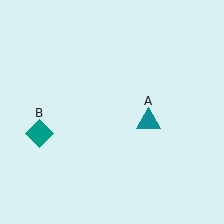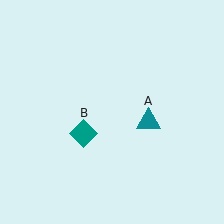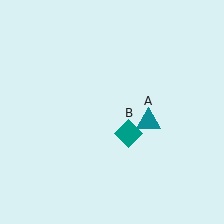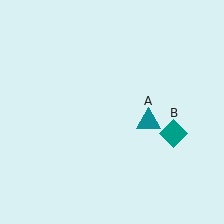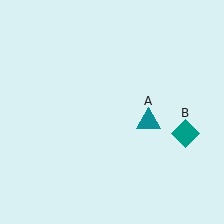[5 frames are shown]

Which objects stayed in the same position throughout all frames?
Teal triangle (object A) remained stationary.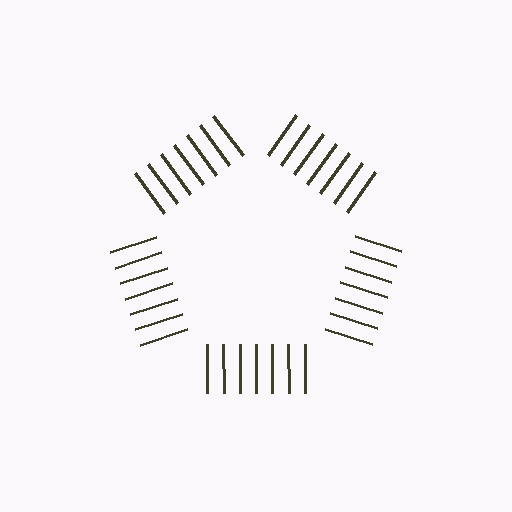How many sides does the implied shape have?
5 sides — the line-ends trace a pentagon.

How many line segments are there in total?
35 — 7 along each of the 5 edges.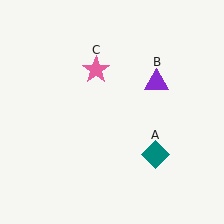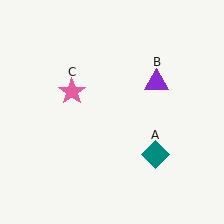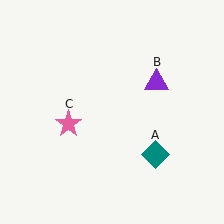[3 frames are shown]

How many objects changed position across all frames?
1 object changed position: pink star (object C).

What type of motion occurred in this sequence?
The pink star (object C) rotated counterclockwise around the center of the scene.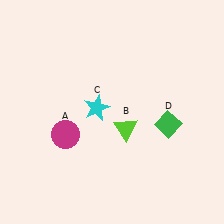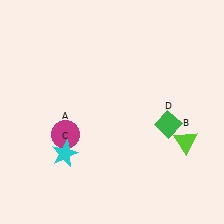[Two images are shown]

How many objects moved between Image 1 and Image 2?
2 objects moved between the two images.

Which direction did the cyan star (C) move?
The cyan star (C) moved down.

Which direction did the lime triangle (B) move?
The lime triangle (B) moved right.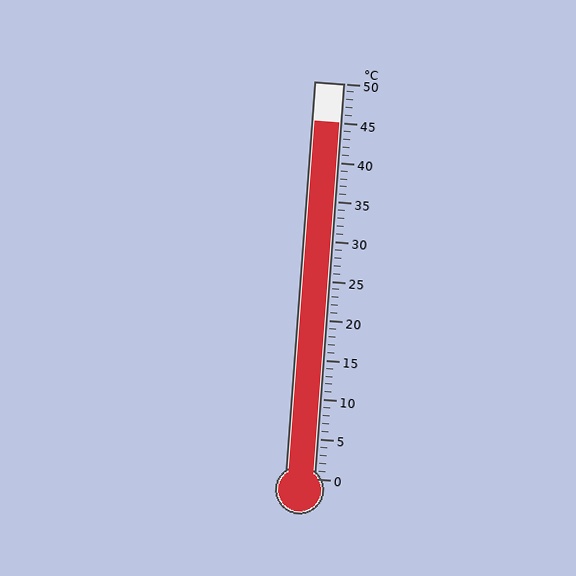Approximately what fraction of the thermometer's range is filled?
The thermometer is filled to approximately 90% of its range.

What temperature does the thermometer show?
The thermometer shows approximately 45°C.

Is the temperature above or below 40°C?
The temperature is above 40°C.